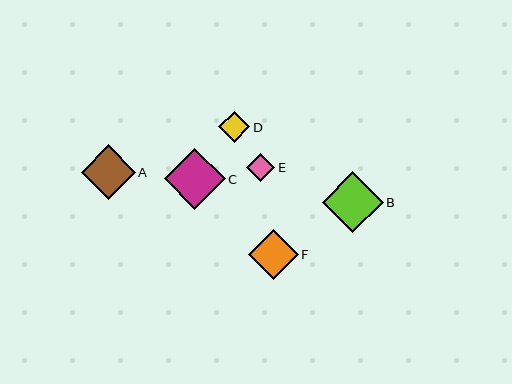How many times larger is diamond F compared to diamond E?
Diamond F is approximately 1.8 times the size of diamond E.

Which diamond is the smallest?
Diamond E is the smallest with a size of approximately 28 pixels.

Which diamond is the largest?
Diamond C is the largest with a size of approximately 61 pixels.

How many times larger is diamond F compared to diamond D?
Diamond F is approximately 1.6 times the size of diamond D.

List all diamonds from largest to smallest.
From largest to smallest: C, B, A, F, D, E.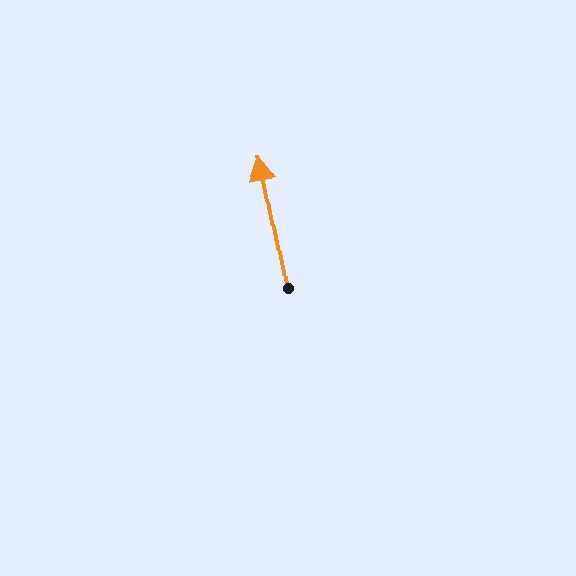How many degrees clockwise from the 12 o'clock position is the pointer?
Approximately 349 degrees.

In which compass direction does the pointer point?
North.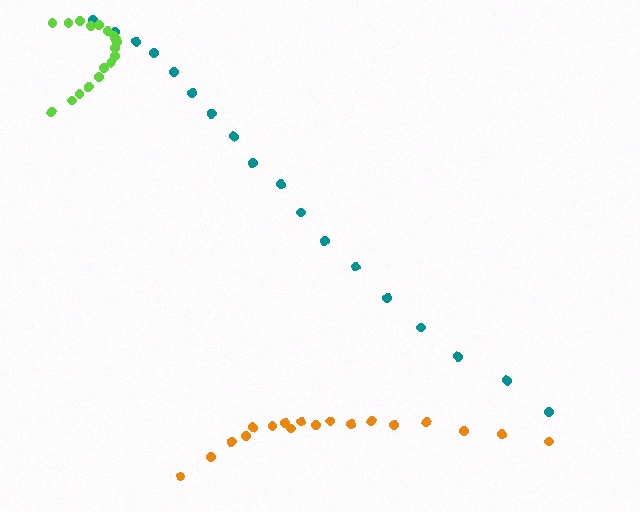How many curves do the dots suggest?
There are 3 distinct paths.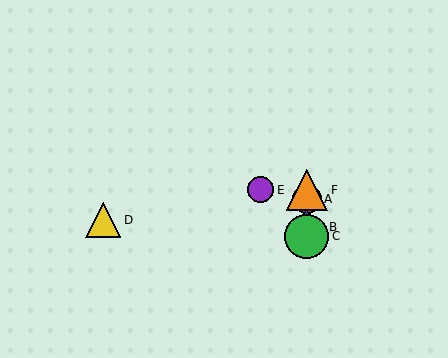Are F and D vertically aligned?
No, F is at x≈307 and D is at x≈103.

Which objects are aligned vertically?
Objects A, B, C, F are aligned vertically.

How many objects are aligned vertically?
4 objects (A, B, C, F) are aligned vertically.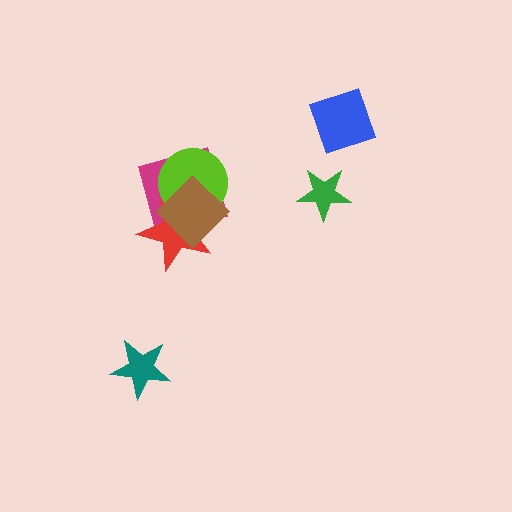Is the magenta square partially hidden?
Yes, it is partially covered by another shape.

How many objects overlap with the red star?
3 objects overlap with the red star.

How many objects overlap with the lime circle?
3 objects overlap with the lime circle.